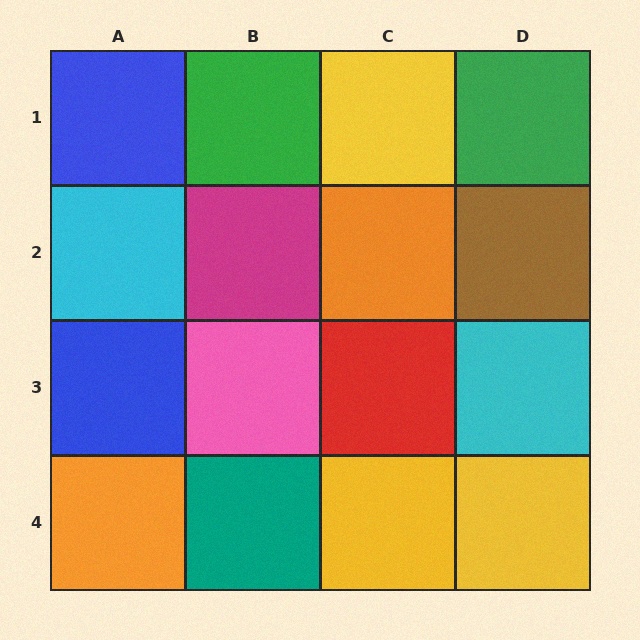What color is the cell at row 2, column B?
Magenta.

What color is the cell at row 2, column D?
Brown.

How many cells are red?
1 cell is red.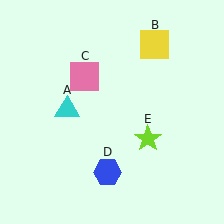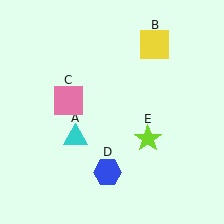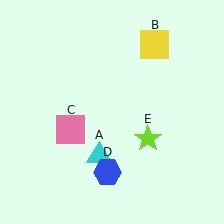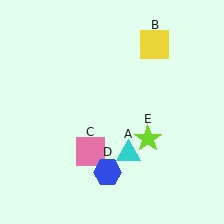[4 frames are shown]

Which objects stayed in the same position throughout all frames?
Yellow square (object B) and blue hexagon (object D) and lime star (object E) remained stationary.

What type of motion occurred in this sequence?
The cyan triangle (object A), pink square (object C) rotated counterclockwise around the center of the scene.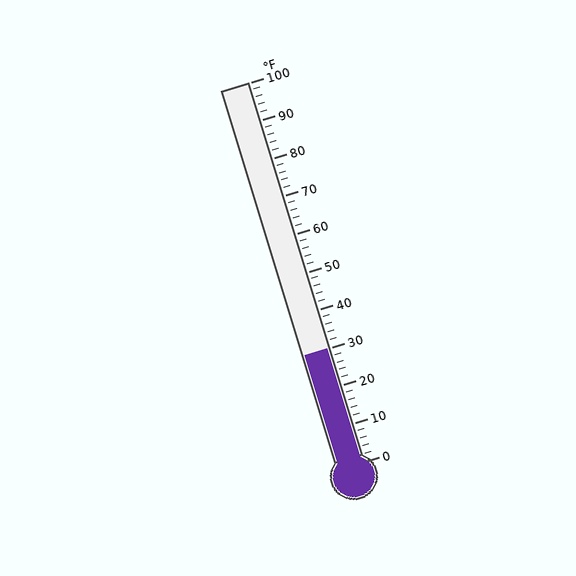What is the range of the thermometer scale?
The thermometer scale ranges from 0°F to 100°F.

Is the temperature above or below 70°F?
The temperature is below 70°F.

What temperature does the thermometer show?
The thermometer shows approximately 30°F.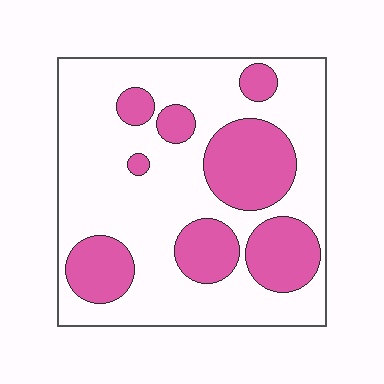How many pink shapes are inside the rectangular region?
8.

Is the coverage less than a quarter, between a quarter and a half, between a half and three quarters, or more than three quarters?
Between a quarter and a half.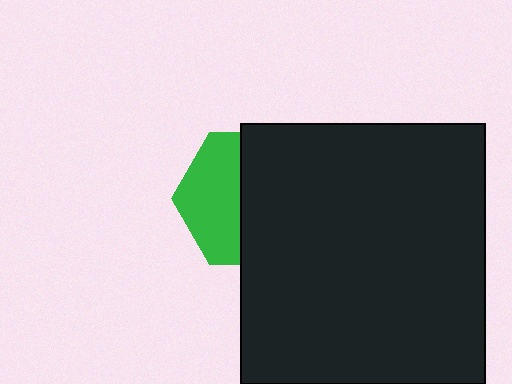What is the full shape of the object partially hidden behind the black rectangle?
The partially hidden object is a green hexagon.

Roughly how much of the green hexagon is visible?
A small part of it is visible (roughly 43%).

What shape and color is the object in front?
The object in front is a black rectangle.